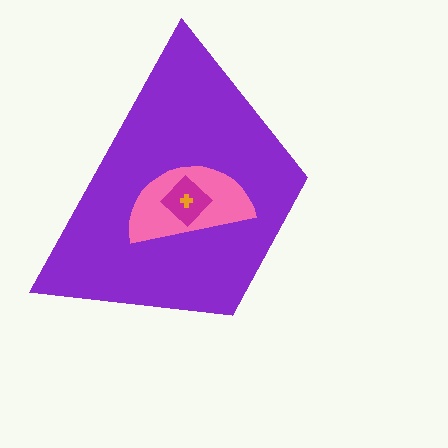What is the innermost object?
The orange cross.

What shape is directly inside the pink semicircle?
The magenta diamond.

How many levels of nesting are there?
4.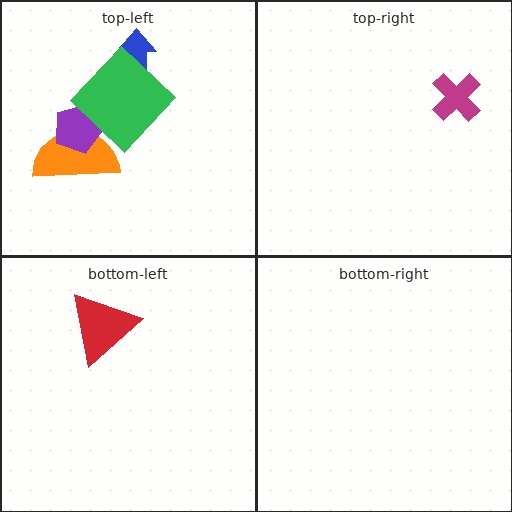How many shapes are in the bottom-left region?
1.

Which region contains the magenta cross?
The top-right region.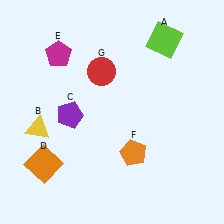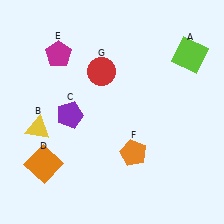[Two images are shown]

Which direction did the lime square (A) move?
The lime square (A) moved right.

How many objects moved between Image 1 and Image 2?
1 object moved between the two images.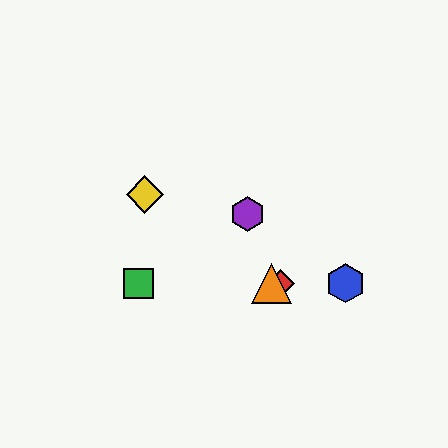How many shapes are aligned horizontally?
4 shapes (the red diamond, the blue hexagon, the green square, the orange triangle) are aligned horizontally.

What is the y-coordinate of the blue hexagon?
The blue hexagon is at y≈283.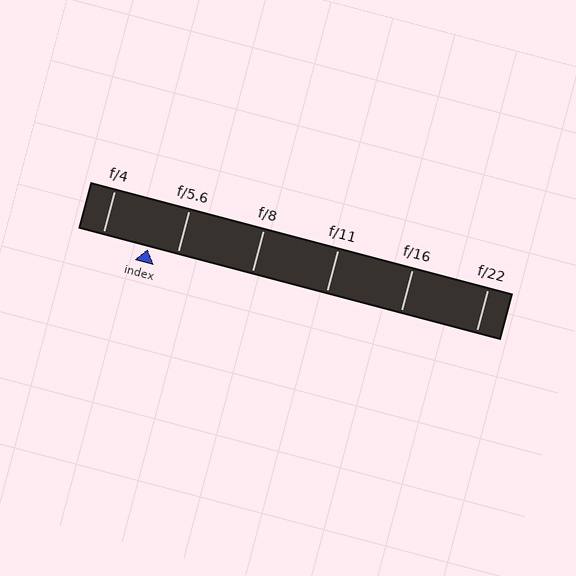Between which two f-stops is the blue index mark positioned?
The index mark is between f/4 and f/5.6.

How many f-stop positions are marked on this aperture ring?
There are 6 f-stop positions marked.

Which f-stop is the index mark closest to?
The index mark is closest to f/5.6.